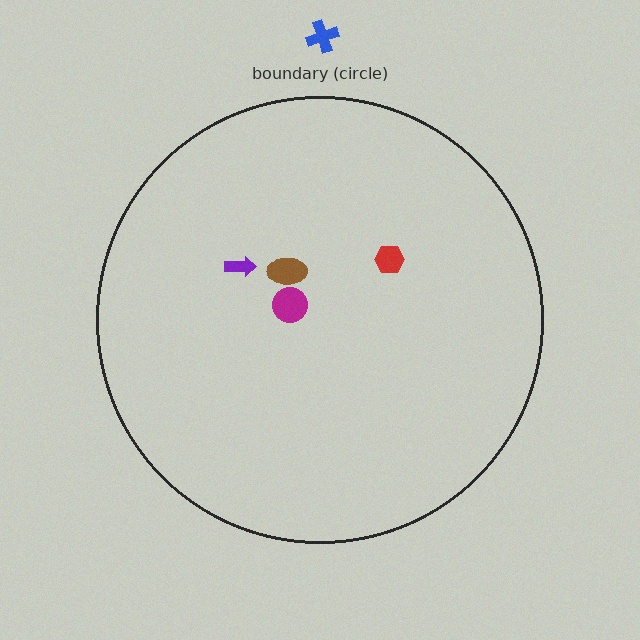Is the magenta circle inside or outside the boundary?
Inside.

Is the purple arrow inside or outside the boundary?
Inside.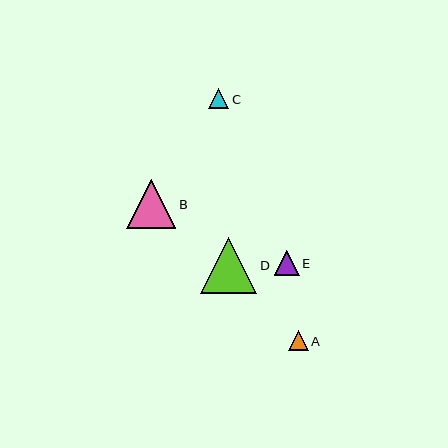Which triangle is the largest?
Triangle D is the largest with a size of approximately 56 pixels.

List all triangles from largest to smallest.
From largest to smallest: D, B, E, C, A.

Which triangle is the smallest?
Triangle A is the smallest with a size of approximately 20 pixels.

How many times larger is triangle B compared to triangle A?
Triangle B is approximately 2.5 times the size of triangle A.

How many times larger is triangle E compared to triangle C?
Triangle E is approximately 1.2 times the size of triangle C.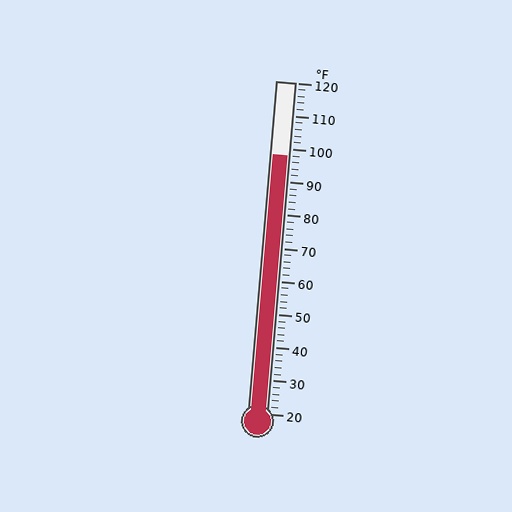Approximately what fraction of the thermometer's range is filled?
The thermometer is filled to approximately 80% of its range.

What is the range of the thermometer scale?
The thermometer scale ranges from 20°F to 120°F.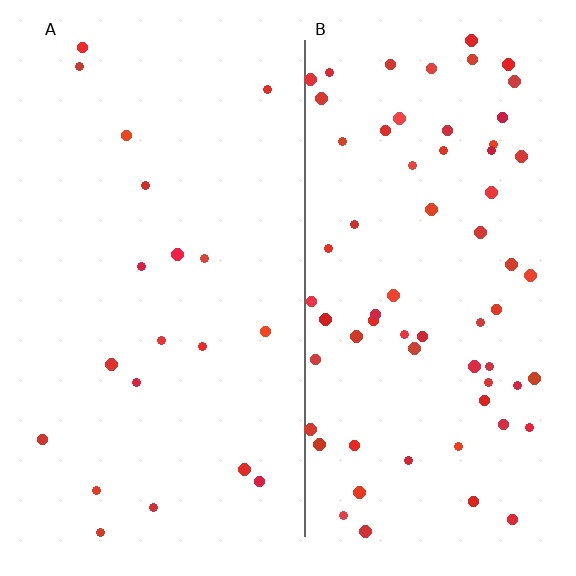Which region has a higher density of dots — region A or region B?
B (the right).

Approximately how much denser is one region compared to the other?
Approximately 3.4× — region B over region A.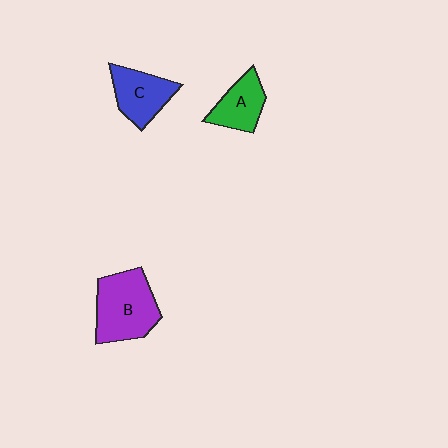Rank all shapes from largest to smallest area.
From largest to smallest: B (purple), C (blue), A (green).